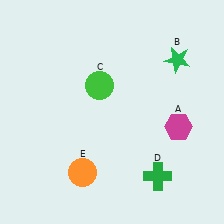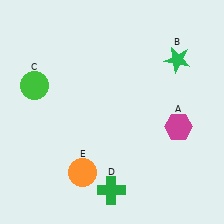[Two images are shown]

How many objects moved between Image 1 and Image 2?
2 objects moved between the two images.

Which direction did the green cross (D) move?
The green cross (D) moved left.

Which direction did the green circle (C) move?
The green circle (C) moved left.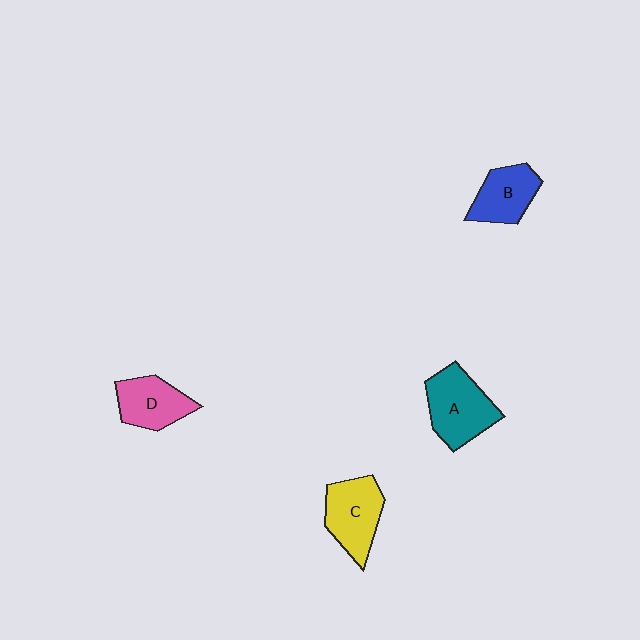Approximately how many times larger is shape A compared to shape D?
Approximately 1.3 times.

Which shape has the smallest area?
Shape B (blue).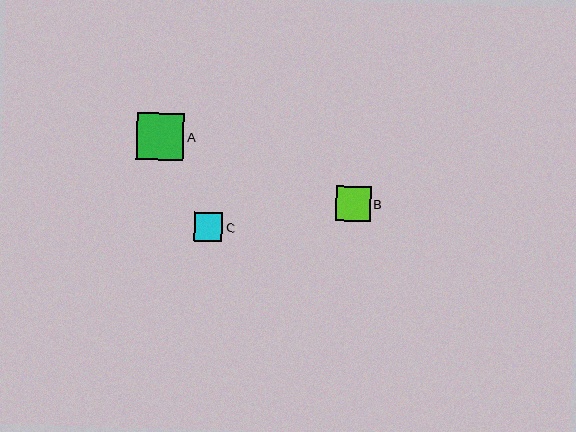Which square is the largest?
Square A is the largest with a size of approximately 47 pixels.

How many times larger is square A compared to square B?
Square A is approximately 1.3 times the size of square B.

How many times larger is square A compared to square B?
Square A is approximately 1.3 times the size of square B.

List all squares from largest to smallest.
From largest to smallest: A, B, C.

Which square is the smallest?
Square C is the smallest with a size of approximately 29 pixels.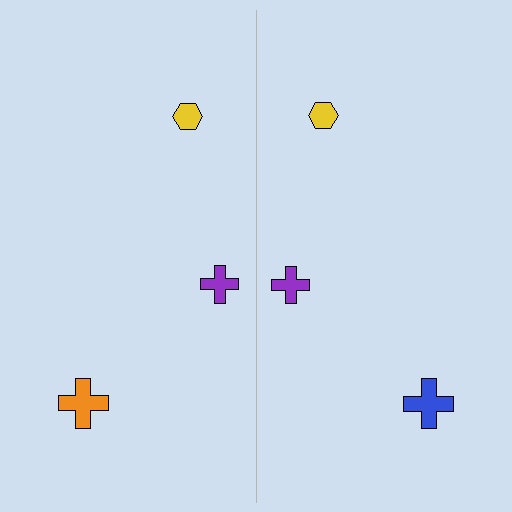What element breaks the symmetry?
The blue cross on the right side breaks the symmetry — its mirror counterpart is orange.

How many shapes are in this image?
There are 6 shapes in this image.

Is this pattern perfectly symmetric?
No, the pattern is not perfectly symmetric. The blue cross on the right side breaks the symmetry — its mirror counterpart is orange.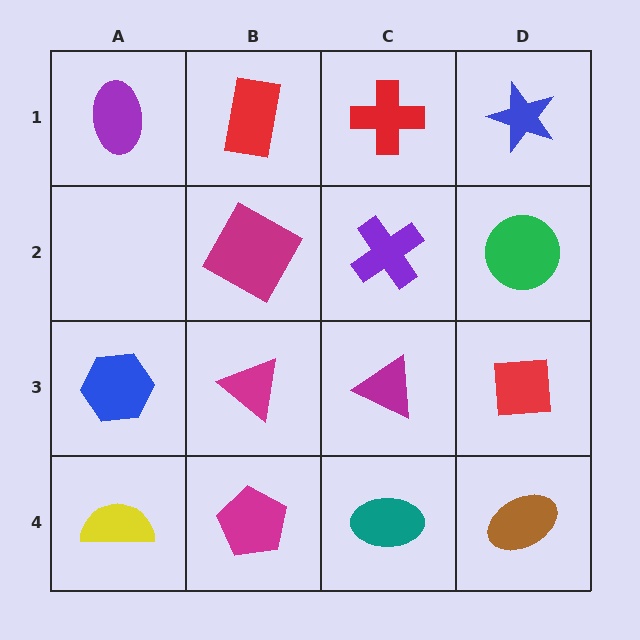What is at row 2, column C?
A purple cross.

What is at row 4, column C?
A teal ellipse.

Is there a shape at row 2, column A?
No, that cell is empty.